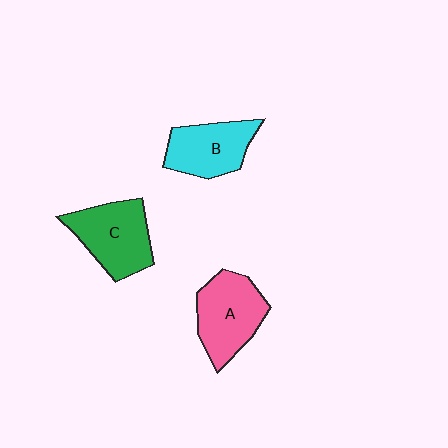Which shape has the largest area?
Shape A (pink).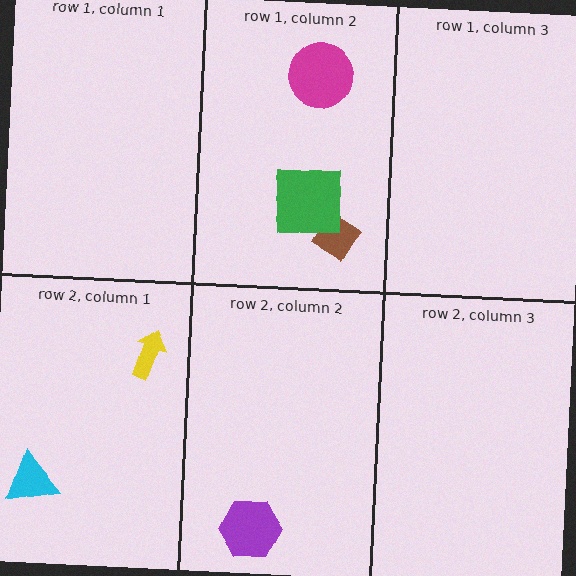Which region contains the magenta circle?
The row 1, column 2 region.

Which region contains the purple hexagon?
The row 2, column 2 region.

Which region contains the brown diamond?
The row 1, column 2 region.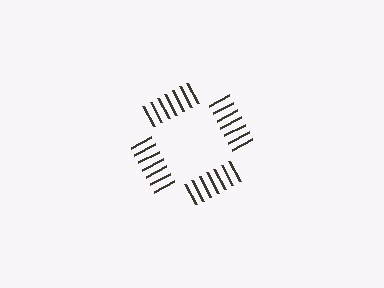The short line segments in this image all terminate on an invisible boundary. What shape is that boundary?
An illusory square — the line segments terminate on its edges but no continuous stroke is drawn.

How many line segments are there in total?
28 — 7 along each of the 4 edges.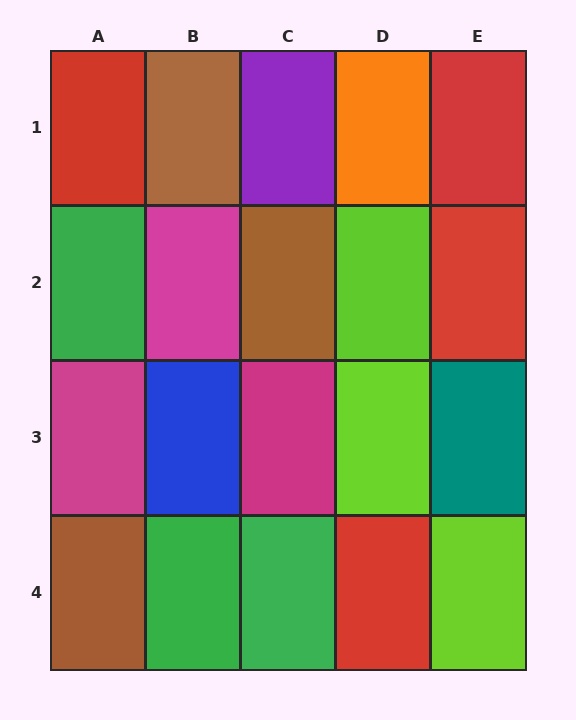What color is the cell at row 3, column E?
Teal.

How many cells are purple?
1 cell is purple.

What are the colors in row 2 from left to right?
Green, magenta, brown, lime, red.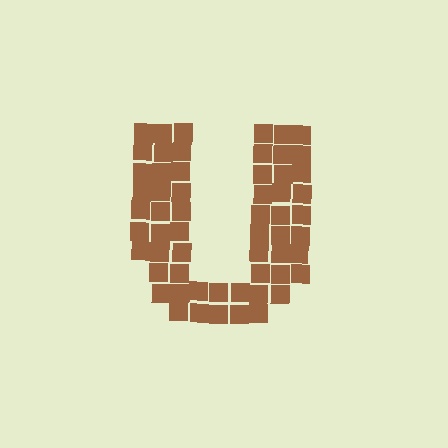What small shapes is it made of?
It is made of small squares.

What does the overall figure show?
The overall figure shows the letter U.